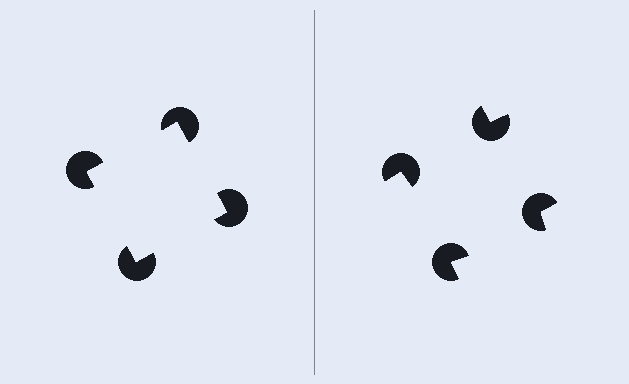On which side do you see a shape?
An illusory square appears on the left side. On the right side the wedge cuts are rotated, so no coherent shape forms.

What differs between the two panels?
The pac-man discs are positioned identically on both sides; only the wedge orientations differ. On the left they align to a square; on the right they are misaligned.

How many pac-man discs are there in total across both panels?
8 — 4 on each side.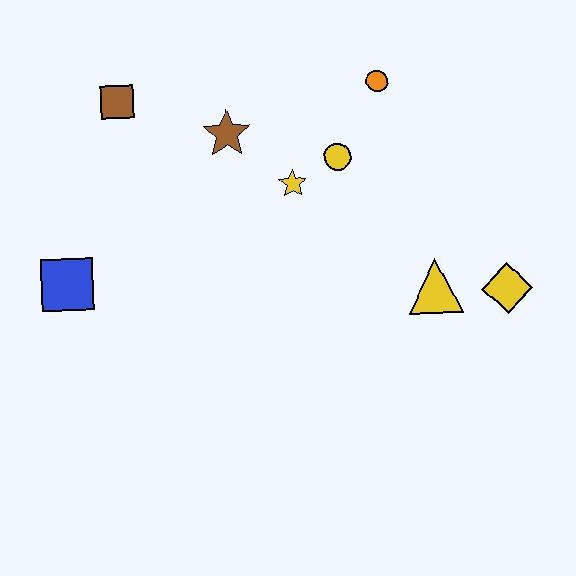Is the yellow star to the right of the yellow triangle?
No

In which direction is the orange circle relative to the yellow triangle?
The orange circle is above the yellow triangle.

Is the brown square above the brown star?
Yes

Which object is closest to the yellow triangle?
The yellow diamond is closest to the yellow triangle.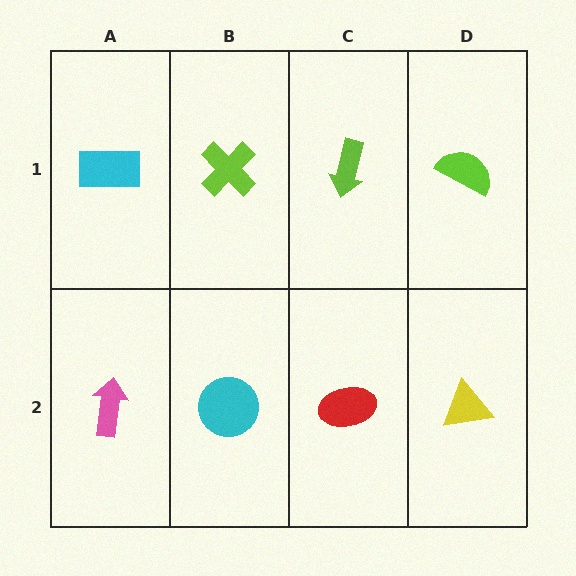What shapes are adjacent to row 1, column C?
A red ellipse (row 2, column C), a lime cross (row 1, column B), a lime semicircle (row 1, column D).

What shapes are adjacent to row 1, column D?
A yellow triangle (row 2, column D), a lime arrow (row 1, column C).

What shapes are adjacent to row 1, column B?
A cyan circle (row 2, column B), a cyan rectangle (row 1, column A), a lime arrow (row 1, column C).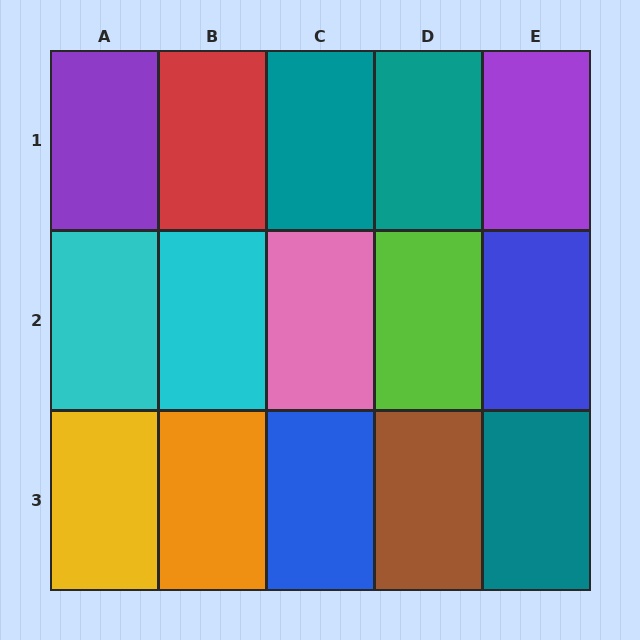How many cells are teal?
3 cells are teal.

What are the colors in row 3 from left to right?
Yellow, orange, blue, brown, teal.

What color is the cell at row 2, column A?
Cyan.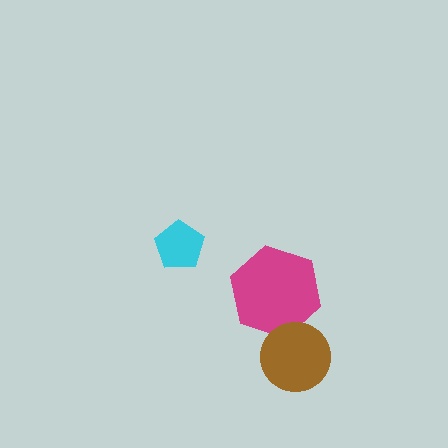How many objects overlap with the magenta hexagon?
1 object overlaps with the magenta hexagon.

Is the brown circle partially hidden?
No, no other shape covers it.